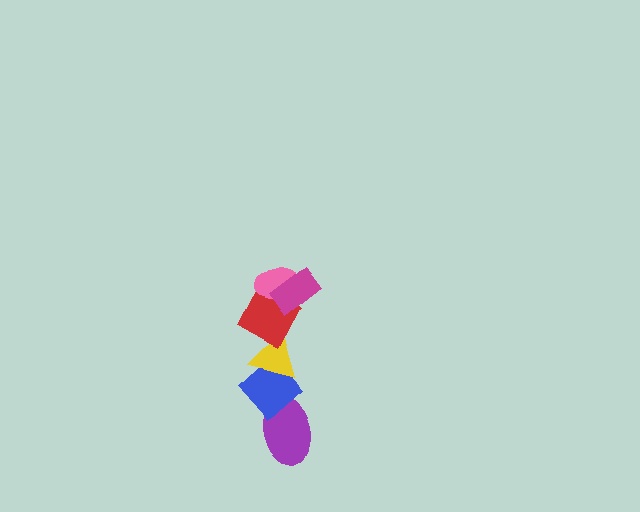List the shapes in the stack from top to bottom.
From top to bottom: the magenta rectangle, the pink ellipse, the red square, the yellow triangle, the blue diamond, the purple ellipse.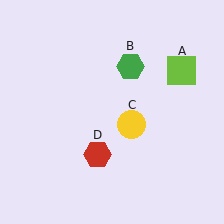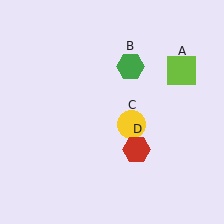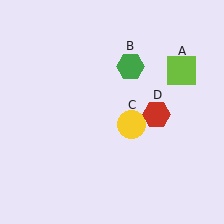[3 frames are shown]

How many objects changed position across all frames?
1 object changed position: red hexagon (object D).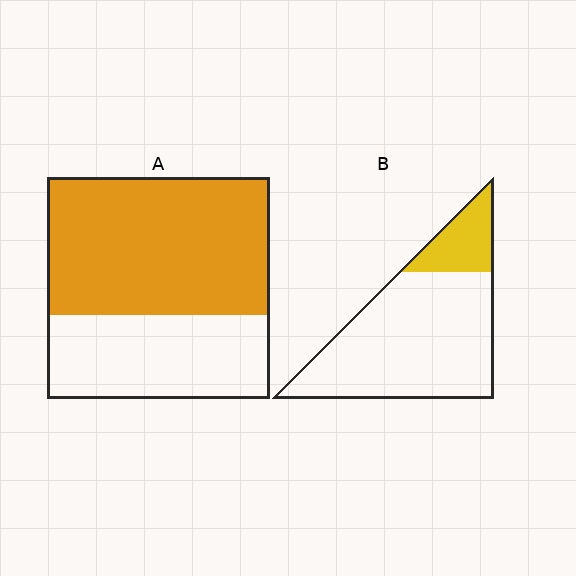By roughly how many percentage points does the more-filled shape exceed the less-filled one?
By roughly 45 percentage points (A over B).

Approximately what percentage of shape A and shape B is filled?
A is approximately 60% and B is approximately 20%.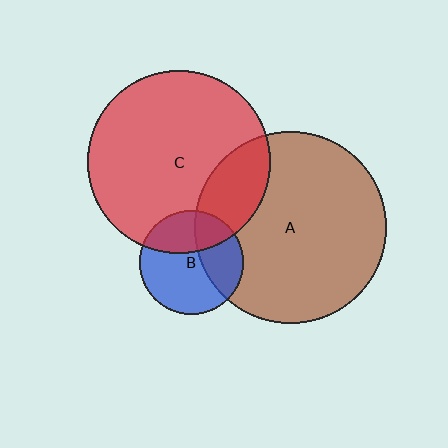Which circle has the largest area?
Circle A (brown).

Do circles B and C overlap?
Yes.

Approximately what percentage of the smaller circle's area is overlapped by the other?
Approximately 35%.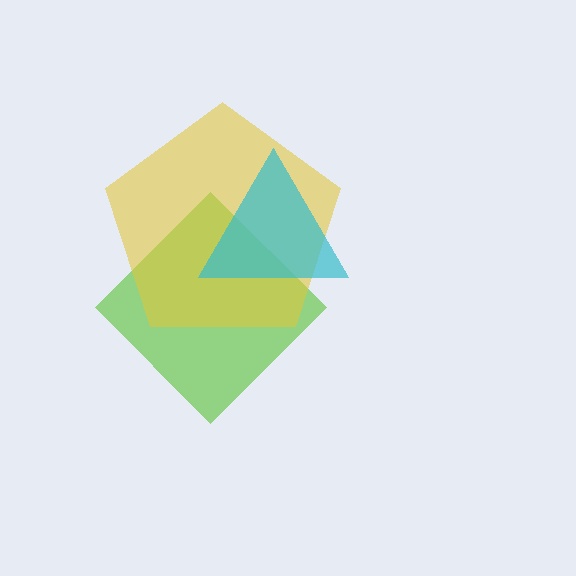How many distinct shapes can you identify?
There are 3 distinct shapes: a lime diamond, a yellow pentagon, a cyan triangle.